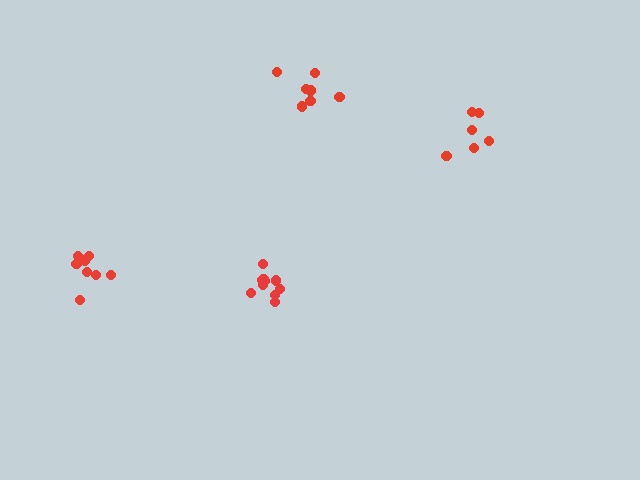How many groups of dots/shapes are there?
There are 4 groups.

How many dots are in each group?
Group 1: 10 dots, Group 2: 7 dots, Group 3: 6 dots, Group 4: 8 dots (31 total).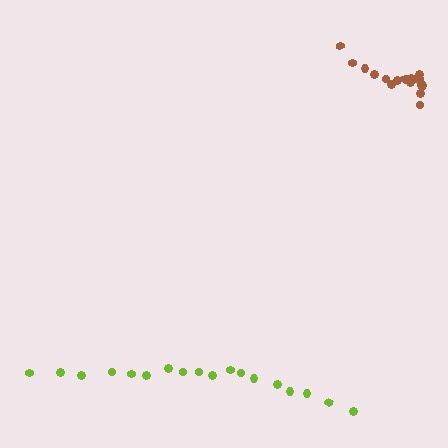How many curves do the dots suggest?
There are 2 distinct paths.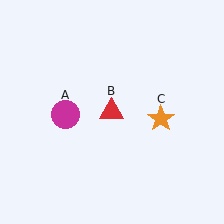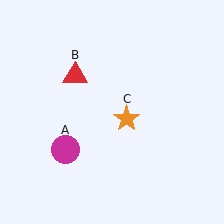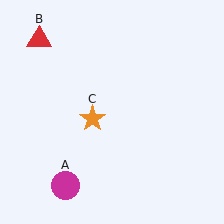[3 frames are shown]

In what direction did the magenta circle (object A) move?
The magenta circle (object A) moved down.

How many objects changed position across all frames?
3 objects changed position: magenta circle (object A), red triangle (object B), orange star (object C).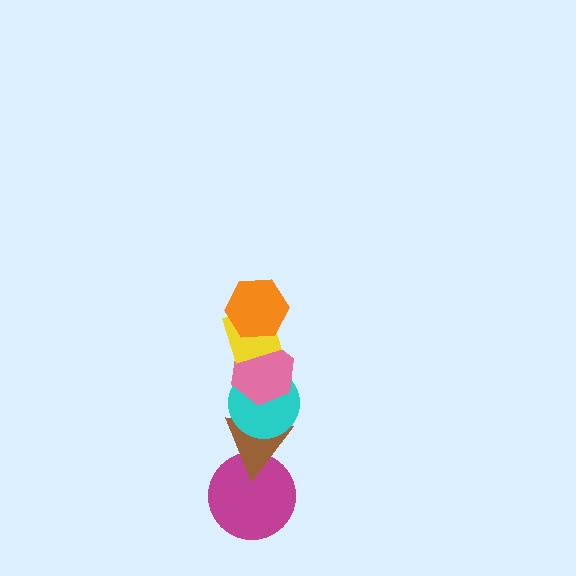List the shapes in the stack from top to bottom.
From top to bottom: the orange hexagon, the yellow diamond, the pink hexagon, the cyan circle, the brown triangle, the magenta circle.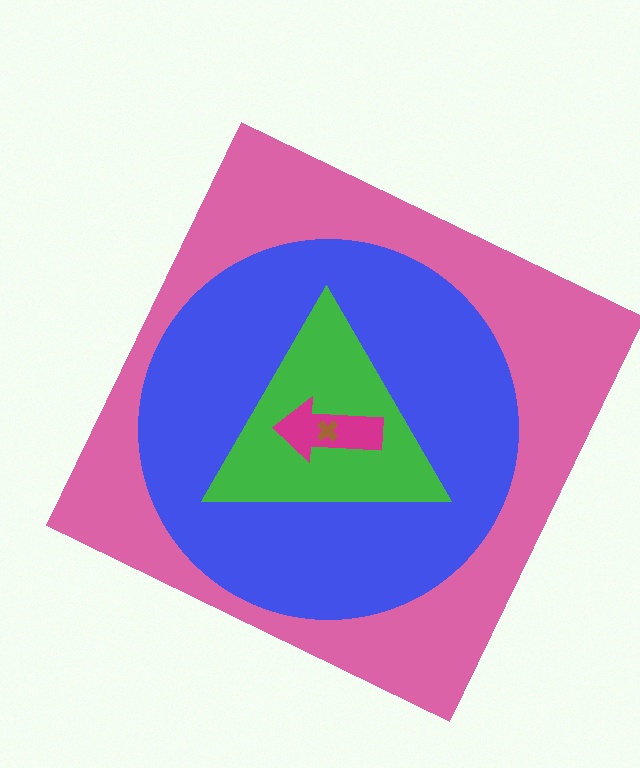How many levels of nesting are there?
5.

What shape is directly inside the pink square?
The blue circle.